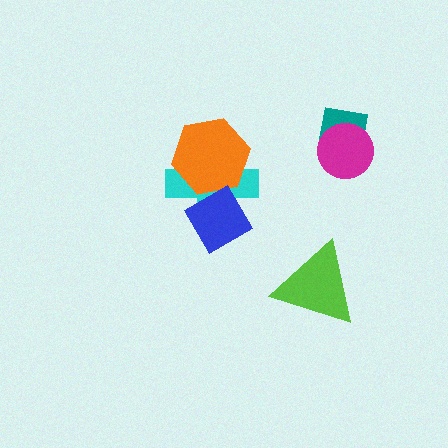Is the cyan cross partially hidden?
Yes, it is partially covered by another shape.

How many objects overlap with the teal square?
1 object overlaps with the teal square.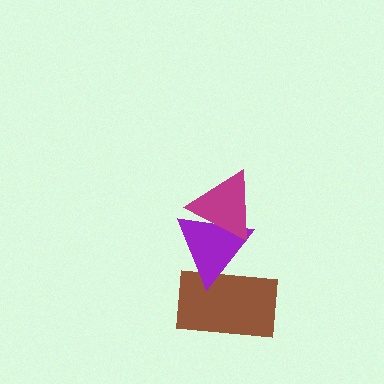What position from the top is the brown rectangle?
The brown rectangle is 3rd from the top.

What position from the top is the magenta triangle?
The magenta triangle is 1st from the top.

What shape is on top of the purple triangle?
The magenta triangle is on top of the purple triangle.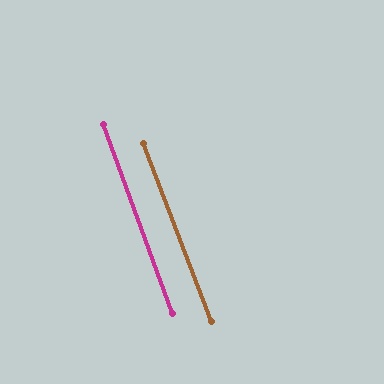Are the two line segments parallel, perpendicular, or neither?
Parallel — their directions differ by only 0.9°.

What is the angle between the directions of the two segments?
Approximately 1 degree.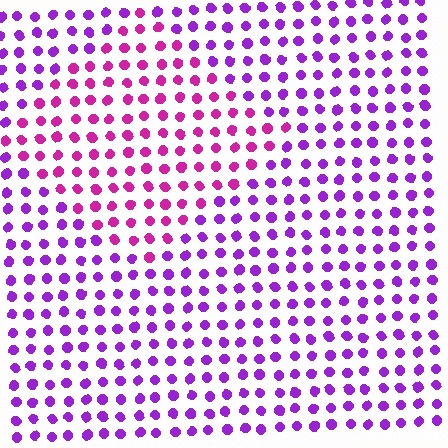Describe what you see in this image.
The image is filled with small purple elements in a uniform arrangement. A diamond-shaped region is visible where the elements are tinted to a slightly different hue, forming a subtle color boundary.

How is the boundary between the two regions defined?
The boundary is defined purely by a slight shift in hue (about 35 degrees). Spacing, size, and orientation are identical on both sides.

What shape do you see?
I see a diamond.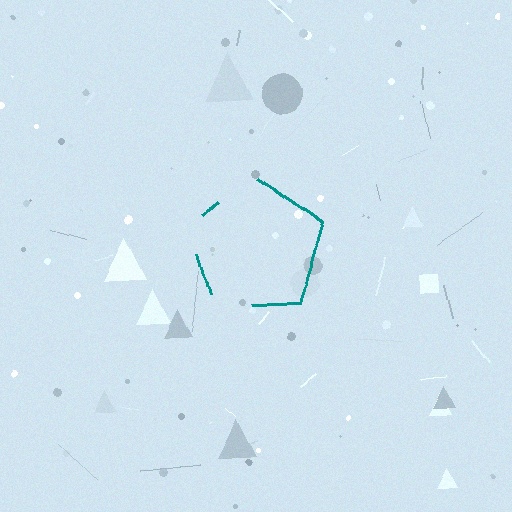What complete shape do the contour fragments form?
The contour fragments form a pentagon.